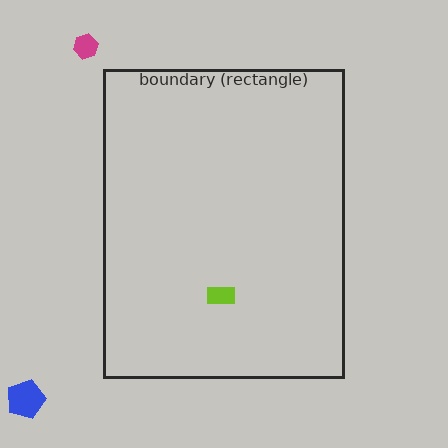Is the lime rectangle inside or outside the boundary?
Inside.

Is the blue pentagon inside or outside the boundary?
Outside.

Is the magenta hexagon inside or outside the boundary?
Outside.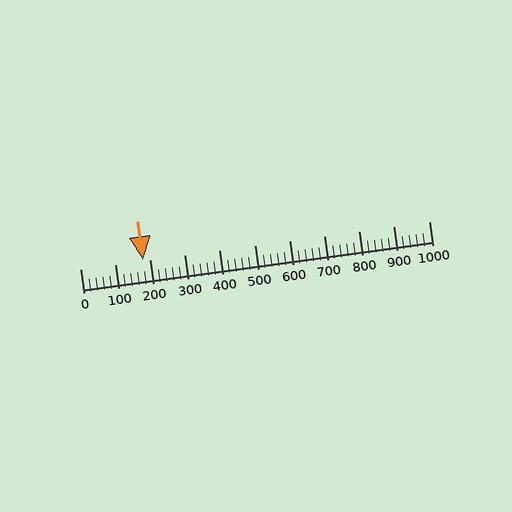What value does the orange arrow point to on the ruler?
The orange arrow points to approximately 180.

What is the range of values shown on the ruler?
The ruler shows values from 0 to 1000.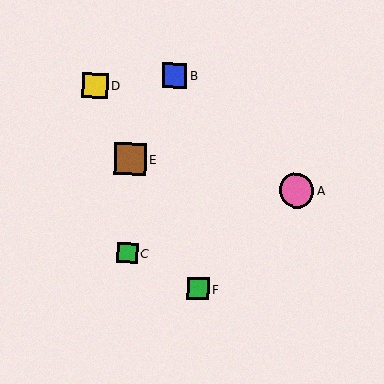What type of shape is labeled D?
Shape D is a yellow square.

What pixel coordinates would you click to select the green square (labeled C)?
Click at (128, 253) to select the green square C.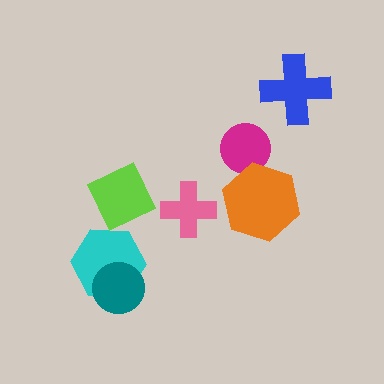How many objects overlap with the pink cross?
0 objects overlap with the pink cross.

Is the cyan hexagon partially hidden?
Yes, it is partially covered by another shape.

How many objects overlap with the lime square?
0 objects overlap with the lime square.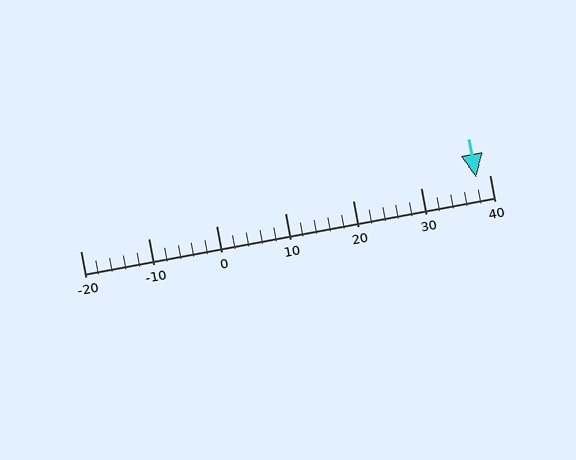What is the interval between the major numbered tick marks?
The major tick marks are spaced 10 units apart.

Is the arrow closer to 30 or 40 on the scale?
The arrow is closer to 40.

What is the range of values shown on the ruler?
The ruler shows values from -20 to 40.